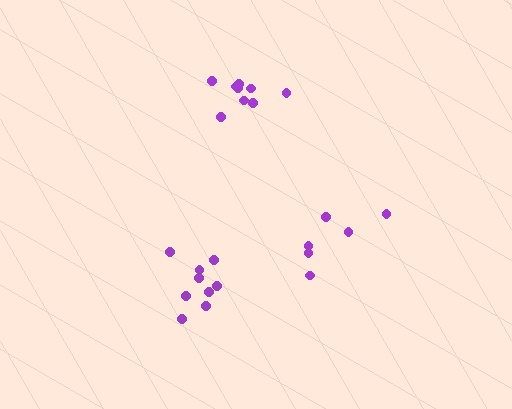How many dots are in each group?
Group 1: 9 dots, Group 2: 6 dots, Group 3: 9 dots (24 total).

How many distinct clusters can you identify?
There are 3 distinct clusters.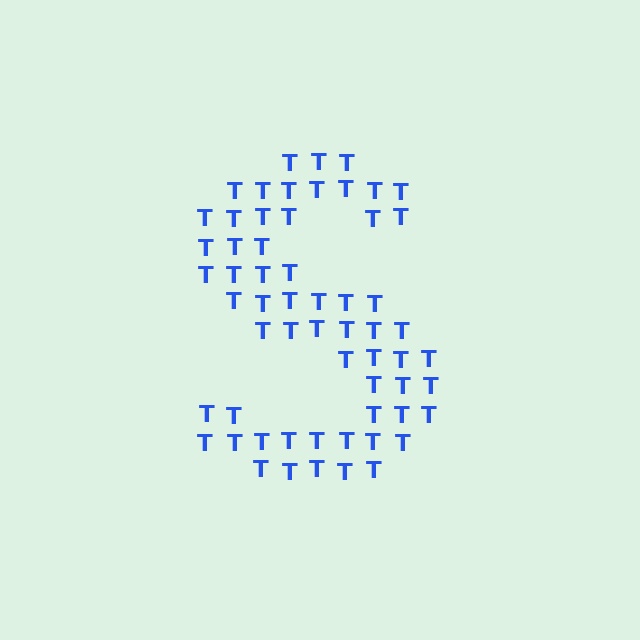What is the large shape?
The large shape is the letter S.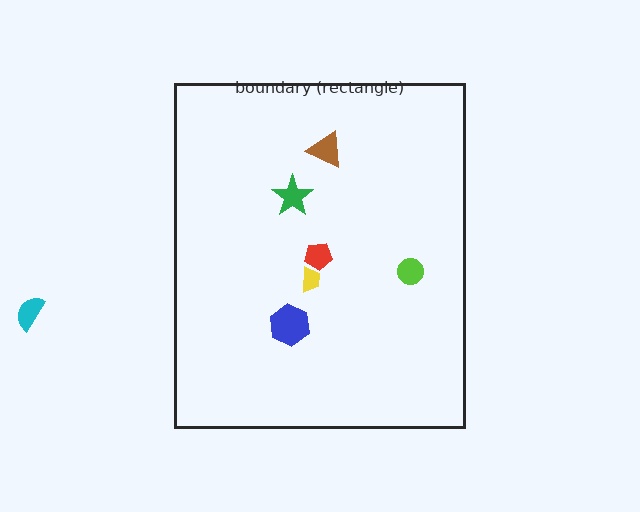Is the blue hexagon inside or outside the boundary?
Inside.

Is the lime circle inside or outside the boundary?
Inside.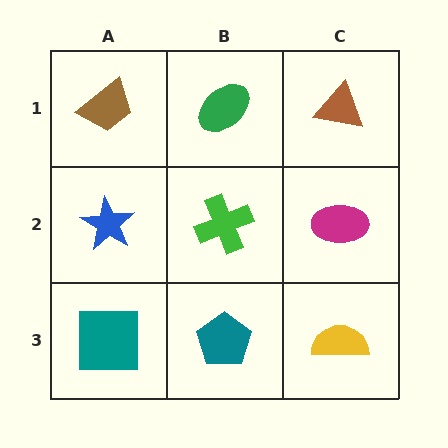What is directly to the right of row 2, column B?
A magenta ellipse.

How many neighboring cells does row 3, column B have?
3.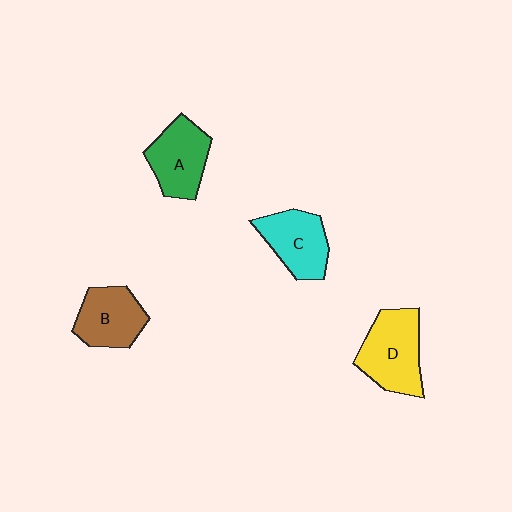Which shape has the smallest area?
Shape B (brown).